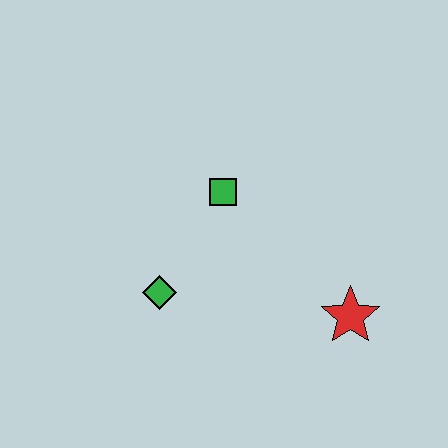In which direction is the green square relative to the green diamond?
The green square is above the green diamond.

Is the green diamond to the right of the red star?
No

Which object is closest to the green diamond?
The green square is closest to the green diamond.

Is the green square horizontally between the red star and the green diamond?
Yes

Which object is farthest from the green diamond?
The red star is farthest from the green diamond.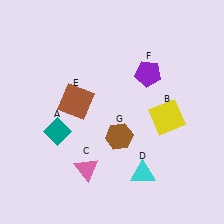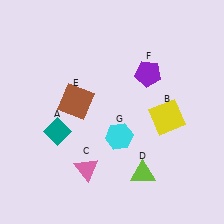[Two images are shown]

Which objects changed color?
D changed from cyan to lime. G changed from brown to cyan.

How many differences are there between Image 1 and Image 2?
There are 2 differences between the two images.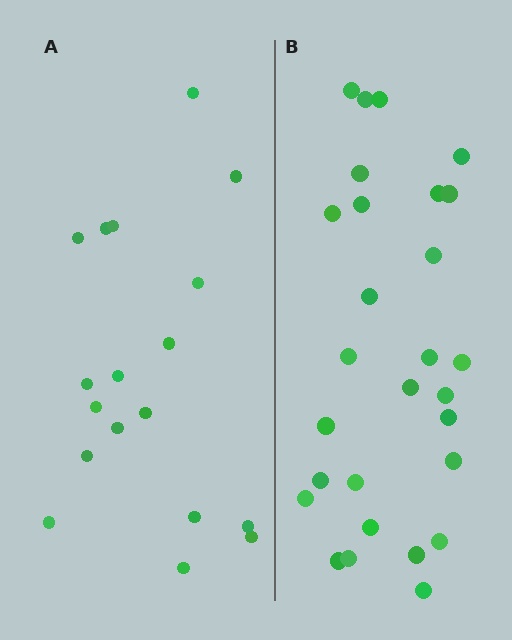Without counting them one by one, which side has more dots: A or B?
Region B (the right region) has more dots.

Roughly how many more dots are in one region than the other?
Region B has roughly 10 or so more dots than region A.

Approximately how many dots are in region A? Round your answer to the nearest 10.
About 20 dots. (The exact count is 18, which rounds to 20.)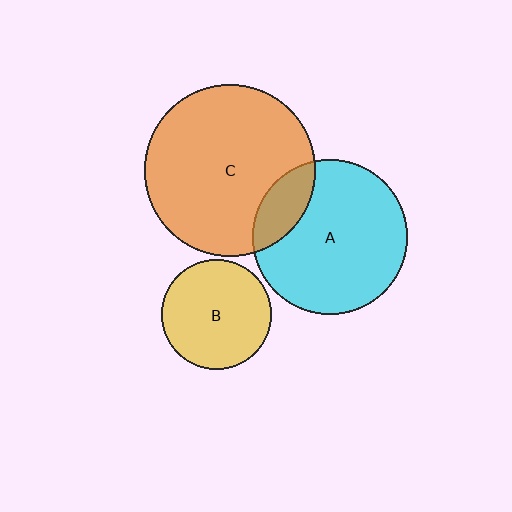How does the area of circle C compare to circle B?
Approximately 2.4 times.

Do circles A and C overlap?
Yes.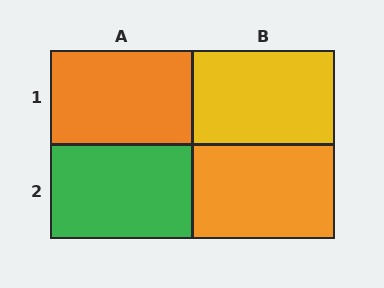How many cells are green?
1 cell is green.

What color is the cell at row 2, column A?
Green.